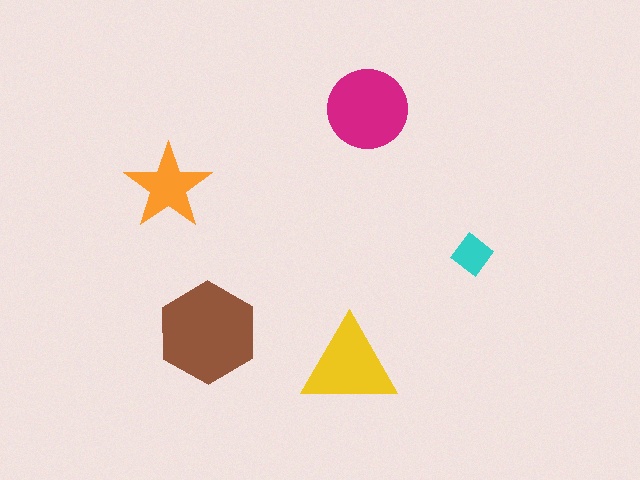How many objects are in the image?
There are 5 objects in the image.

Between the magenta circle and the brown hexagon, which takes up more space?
The brown hexagon.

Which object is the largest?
The brown hexagon.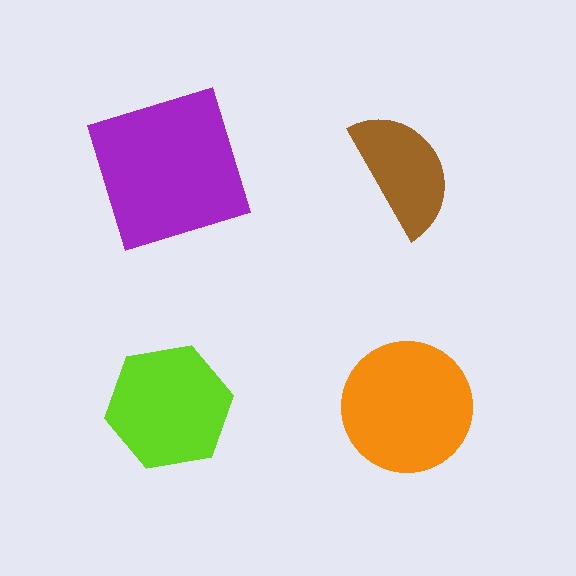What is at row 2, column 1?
A lime hexagon.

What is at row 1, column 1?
A purple square.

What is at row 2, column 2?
An orange circle.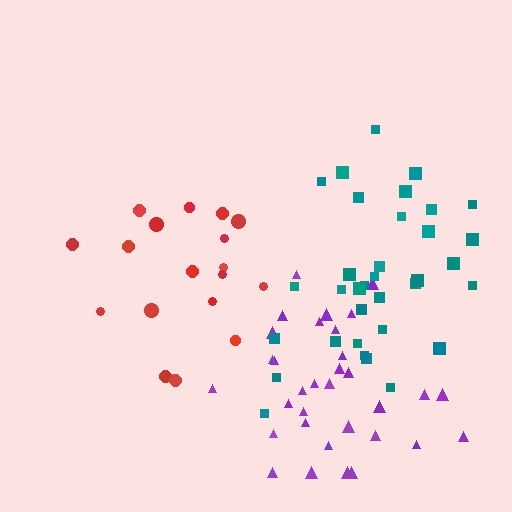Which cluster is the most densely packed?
Purple.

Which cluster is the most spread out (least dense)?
Red.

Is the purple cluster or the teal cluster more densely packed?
Purple.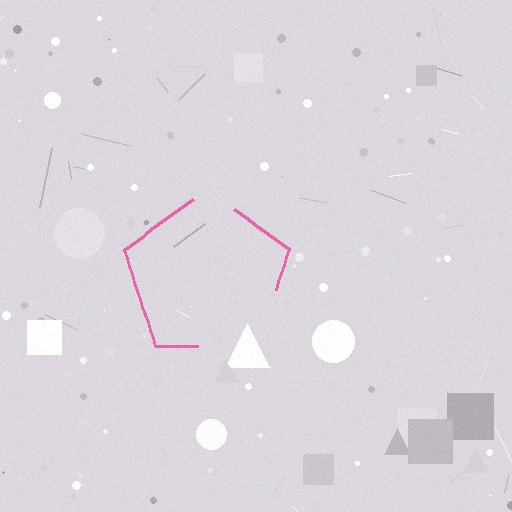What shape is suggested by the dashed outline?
The dashed outline suggests a pentagon.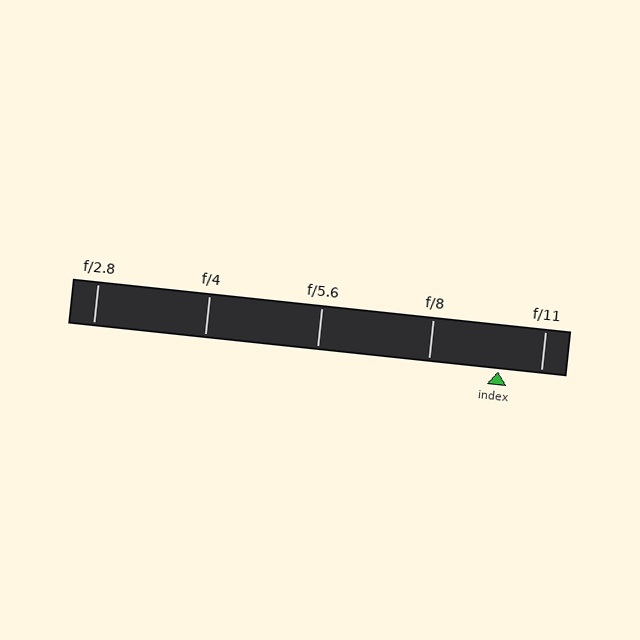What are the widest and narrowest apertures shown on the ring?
The widest aperture shown is f/2.8 and the narrowest is f/11.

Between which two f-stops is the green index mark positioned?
The index mark is between f/8 and f/11.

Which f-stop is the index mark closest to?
The index mark is closest to f/11.